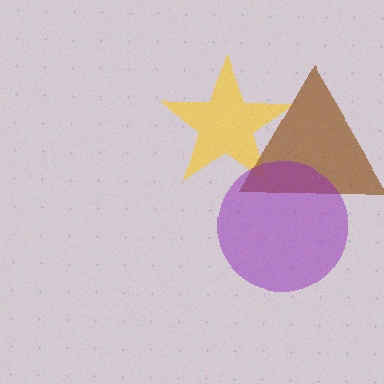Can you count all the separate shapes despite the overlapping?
Yes, there are 3 separate shapes.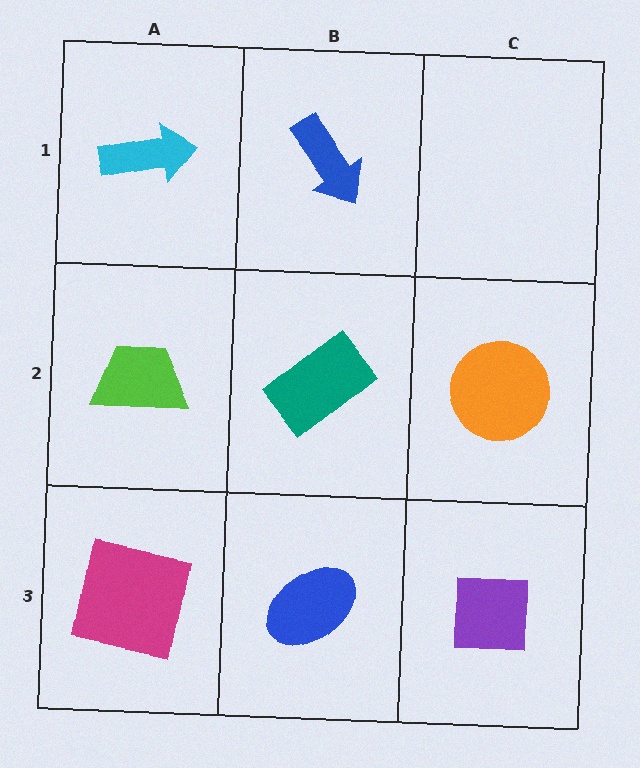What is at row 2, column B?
A teal rectangle.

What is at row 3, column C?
A purple square.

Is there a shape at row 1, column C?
No, that cell is empty.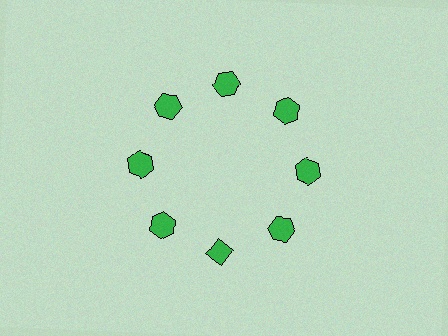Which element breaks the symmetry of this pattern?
The green diamond at roughly the 6 o'clock position breaks the symmetry. All other shapes are green hexagons.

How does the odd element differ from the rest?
It has a different shape: diamond instead of hexagon.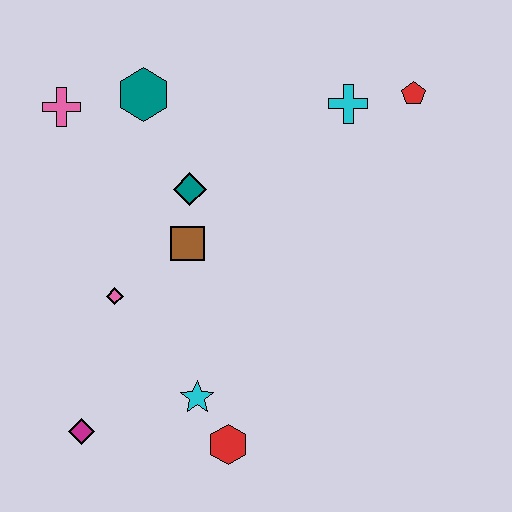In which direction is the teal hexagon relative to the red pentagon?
The teal hexagon is to the left of the red pentagon.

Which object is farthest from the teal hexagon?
The red hexagon is farthest from the teal hexagon.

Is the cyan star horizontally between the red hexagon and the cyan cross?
No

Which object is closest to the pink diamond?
The brown square is closest to the pink diamond.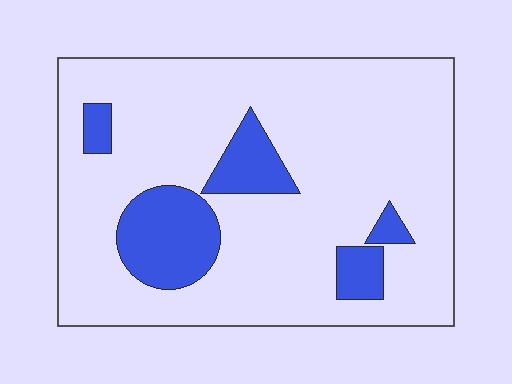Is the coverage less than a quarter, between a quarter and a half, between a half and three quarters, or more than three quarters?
Less than a quarter.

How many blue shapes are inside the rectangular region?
5.